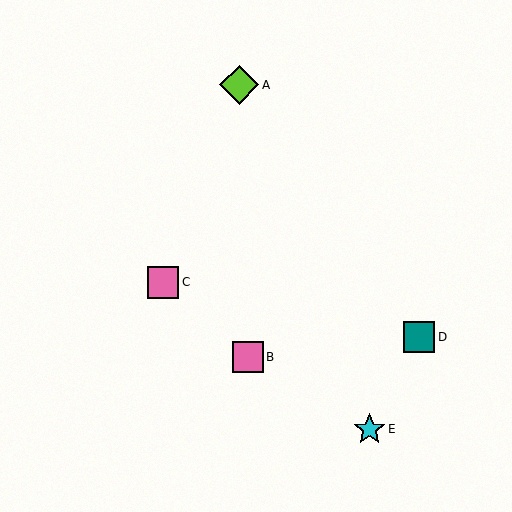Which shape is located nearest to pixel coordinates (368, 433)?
The cyan star (labeled E) at (370, 429) is nearest to that location.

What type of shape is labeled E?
Shape E is a cyan star.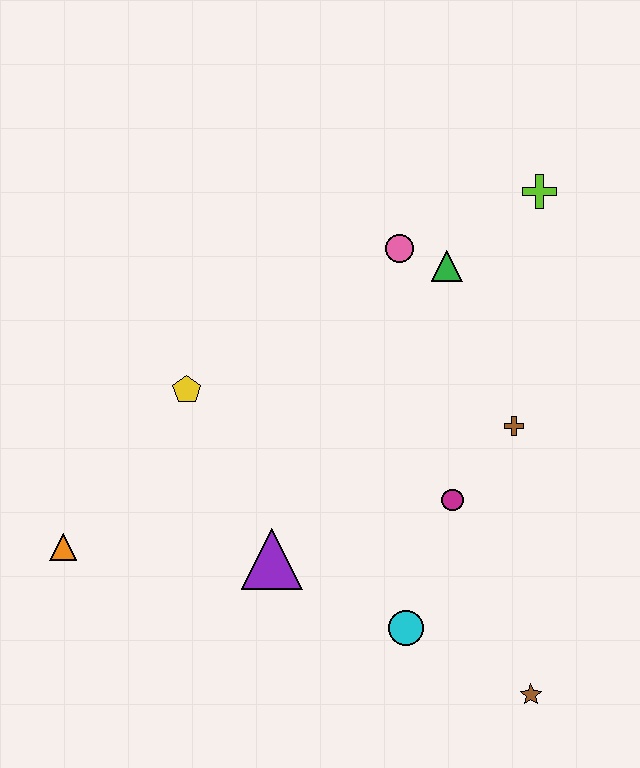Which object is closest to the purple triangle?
The cyan circle is closest to the purple triangle.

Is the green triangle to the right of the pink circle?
Yes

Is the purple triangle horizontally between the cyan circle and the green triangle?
No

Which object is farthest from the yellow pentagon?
The brown star is farthest from the yellow pentagon.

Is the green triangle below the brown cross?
No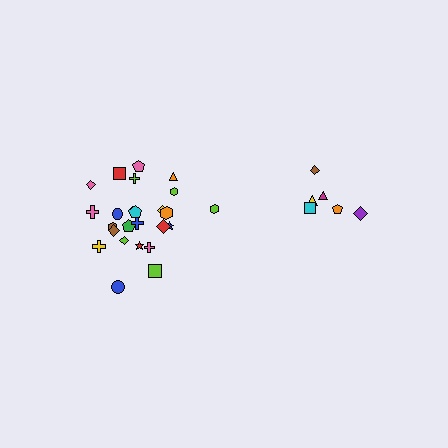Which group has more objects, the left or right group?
The left group.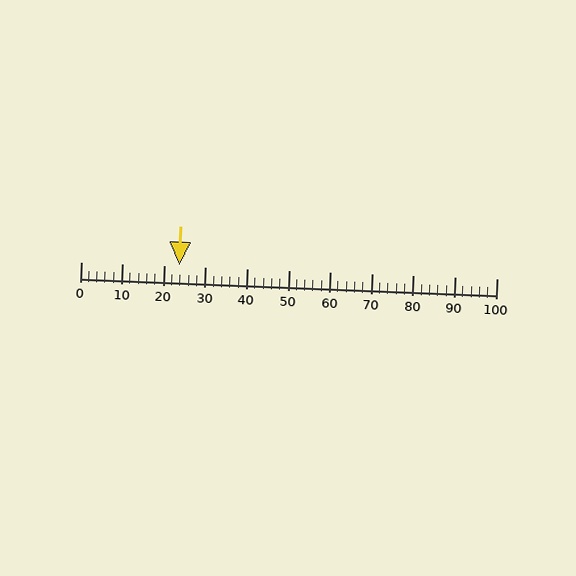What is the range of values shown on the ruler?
The ruler shows values from 0 to 100.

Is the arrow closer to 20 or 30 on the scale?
The arrow is closer to 20.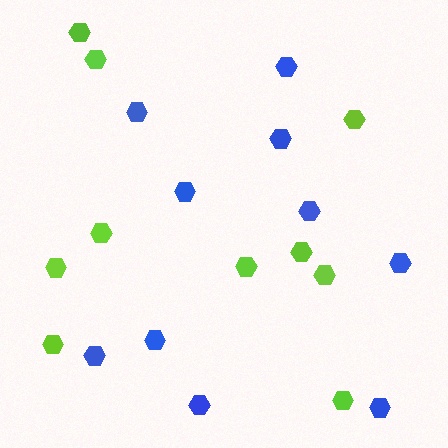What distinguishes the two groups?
There are 2 groups: one group of lime hexagons (10) and one group of blue hexagons (10).